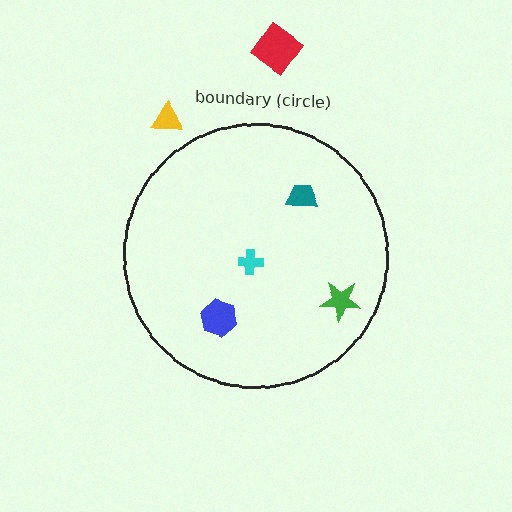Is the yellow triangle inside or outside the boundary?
Outside.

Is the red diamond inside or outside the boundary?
Outside.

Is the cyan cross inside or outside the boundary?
Inside.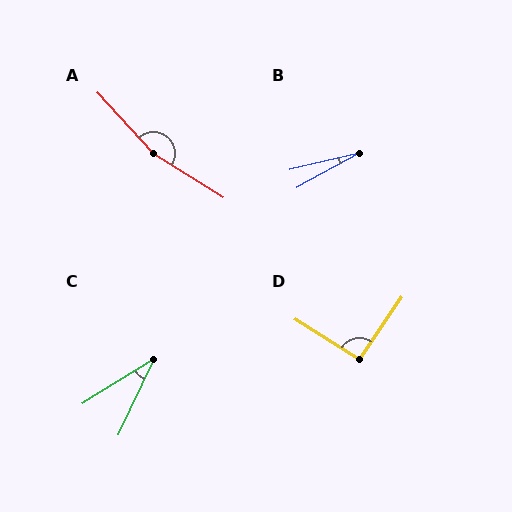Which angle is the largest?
A, at approximately 164 degrees.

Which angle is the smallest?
B, at approximately 15 degrees.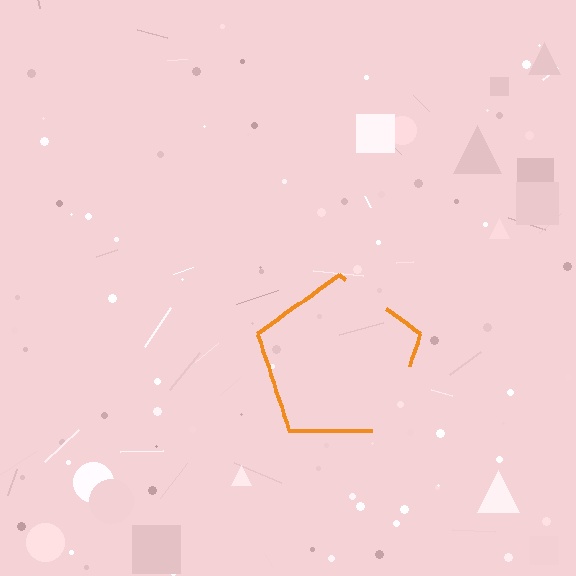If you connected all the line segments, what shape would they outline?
They would outline a pentagon.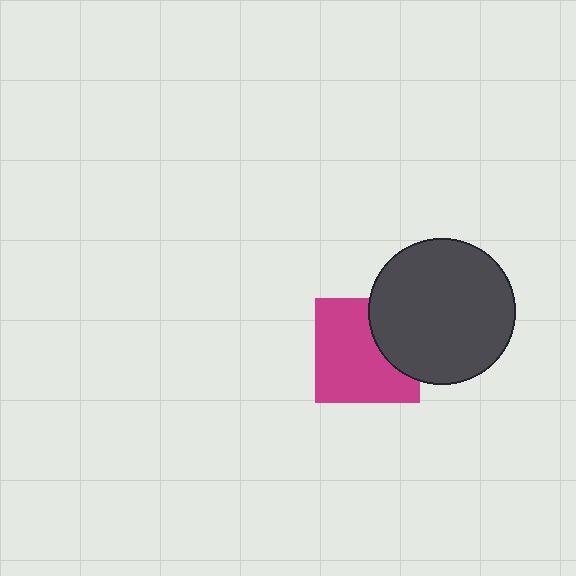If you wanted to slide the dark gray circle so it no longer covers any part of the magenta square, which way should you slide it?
Slide it right — that is the most direct way to separate the two shapes.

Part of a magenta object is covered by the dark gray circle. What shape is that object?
It is a square.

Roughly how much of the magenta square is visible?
Most of it is visible (roughly 70%).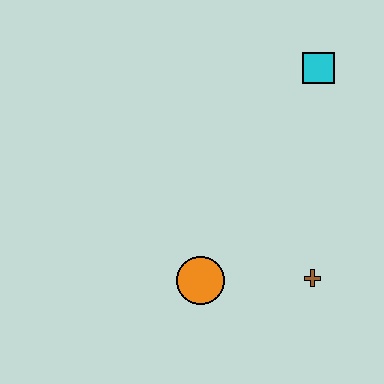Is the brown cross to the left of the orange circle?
No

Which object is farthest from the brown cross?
The cyan square is farthest from the brown cross.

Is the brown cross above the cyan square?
No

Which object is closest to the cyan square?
The brown cross is closest to the cyan square.